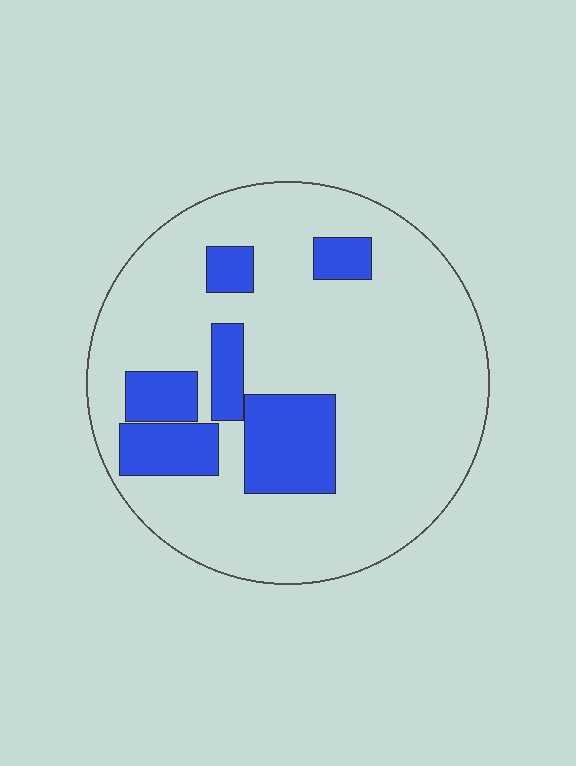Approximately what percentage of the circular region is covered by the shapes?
Approximately 20%.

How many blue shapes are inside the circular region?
6.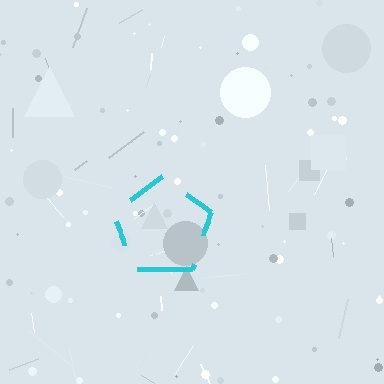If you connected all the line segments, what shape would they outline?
They would outline a pentagon.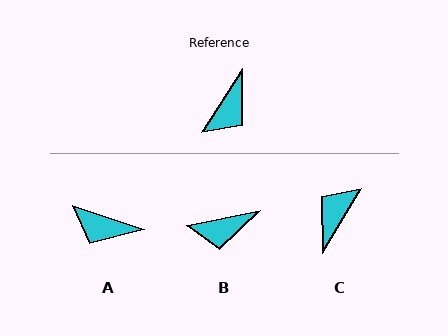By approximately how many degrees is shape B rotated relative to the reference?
Approximately 47 degrees clockwise.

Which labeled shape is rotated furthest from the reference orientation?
C, about 179 degrees away.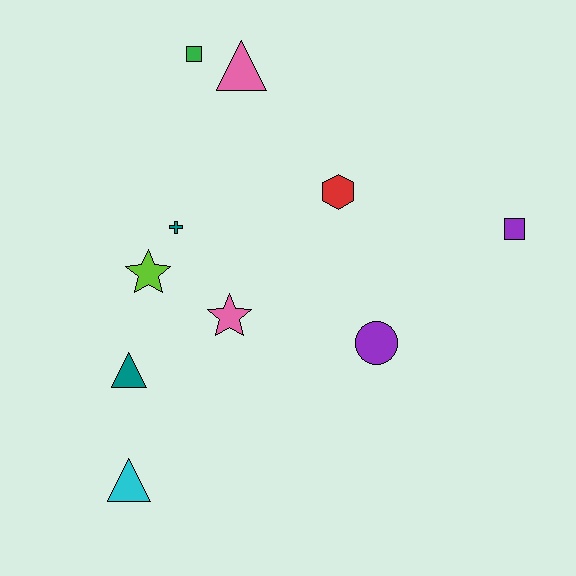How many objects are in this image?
There are 10 objects.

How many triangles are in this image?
There are 3 triangles.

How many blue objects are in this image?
There are no blue objects.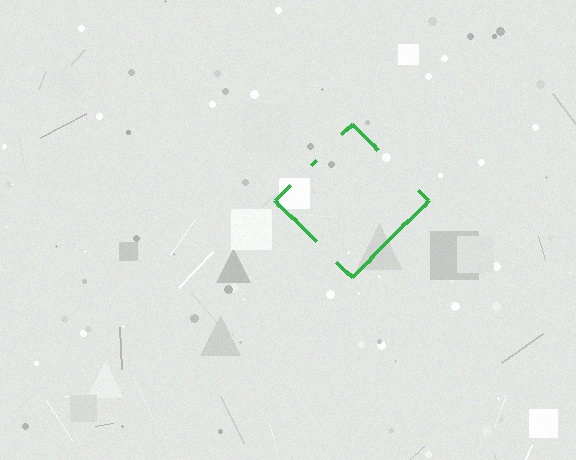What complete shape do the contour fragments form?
The contour fragments form a diamond.